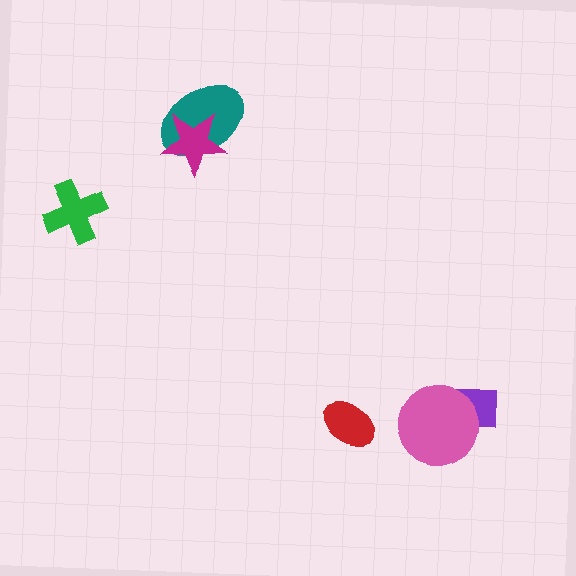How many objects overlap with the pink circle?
1 object overlaps with the pink circle.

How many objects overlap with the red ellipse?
0 objects overlap with the red ellipse.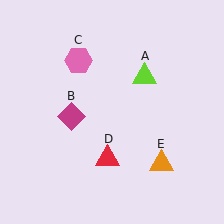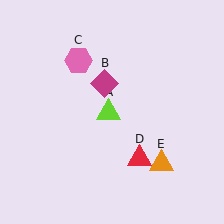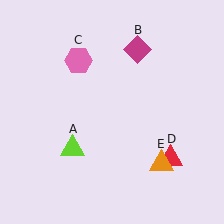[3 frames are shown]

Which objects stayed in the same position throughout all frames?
Pink hexagon (object C) and orange triangle (object E) remained stationary.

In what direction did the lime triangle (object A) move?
The lime triangle (object A) moved down and to the left.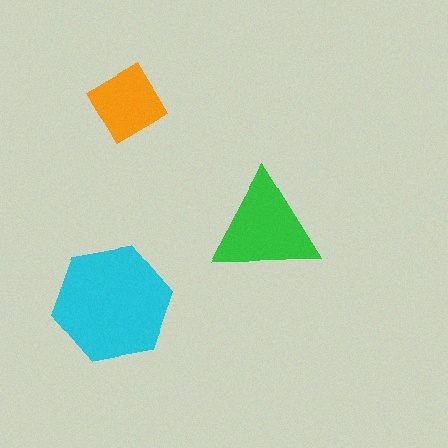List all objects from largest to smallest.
The cyan hexagon, the green triangle, the orange diamond.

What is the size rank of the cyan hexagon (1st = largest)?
1st.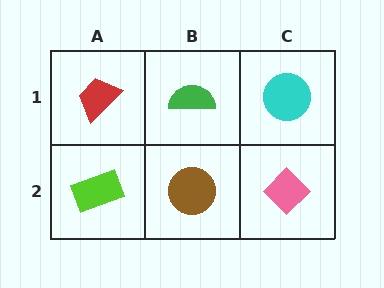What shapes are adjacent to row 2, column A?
A red trapezoid (row 1, column A), a brown circle (row 2, column B).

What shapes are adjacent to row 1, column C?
A pink diamond (row 2, column C), a green semicircle (row 1, column B).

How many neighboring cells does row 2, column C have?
2.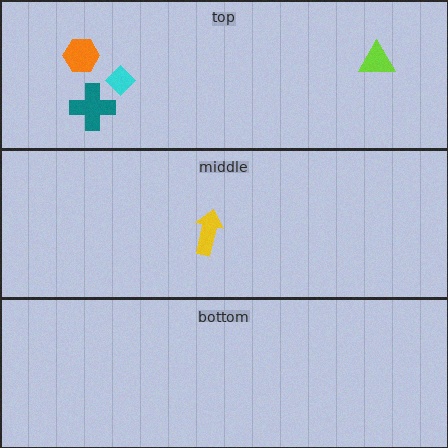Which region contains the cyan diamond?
The top region.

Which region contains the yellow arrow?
The middle region.